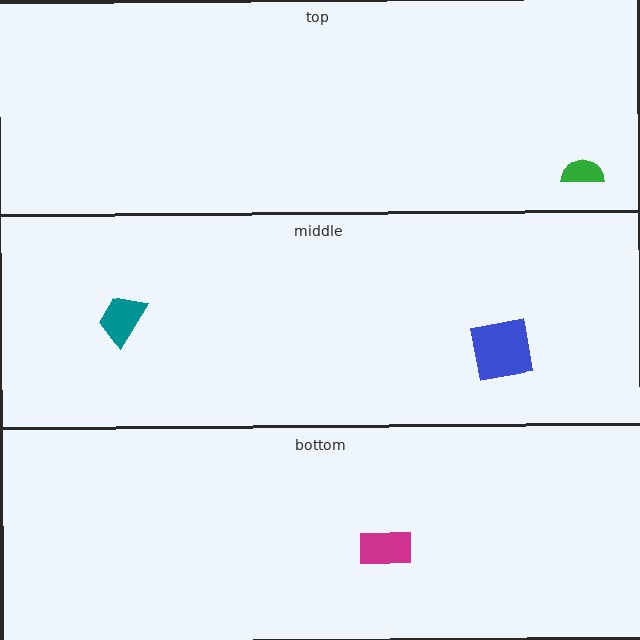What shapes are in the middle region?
The teal trapezoid, the blue square.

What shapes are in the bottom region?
The magenta rectangle.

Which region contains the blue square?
The middle region.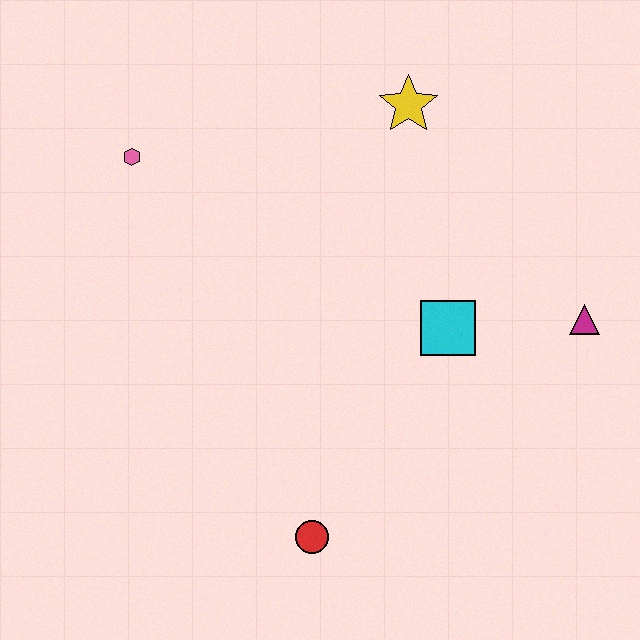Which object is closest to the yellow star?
The cyan square is closest to the yellow star.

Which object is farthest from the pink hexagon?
The magenta triangle is farthest from the pink hexagon.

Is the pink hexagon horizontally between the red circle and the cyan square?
No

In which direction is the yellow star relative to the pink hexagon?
The yellow star is to the right of the pink hexagon.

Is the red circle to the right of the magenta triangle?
No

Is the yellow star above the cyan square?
Yes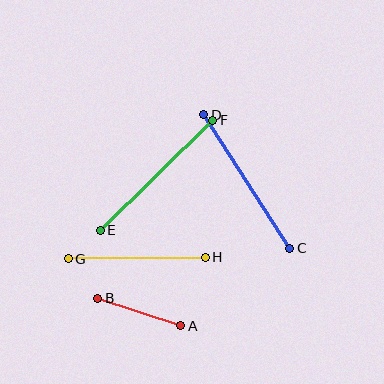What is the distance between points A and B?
The distance is approximately 87 pixels.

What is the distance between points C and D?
The distance is approximately 159 pixels.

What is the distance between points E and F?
The distance is approximately 158 pixels.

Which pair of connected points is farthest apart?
Points C and D are farthest apart.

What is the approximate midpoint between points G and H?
The midpoint is at approximately (137, 258) pixels.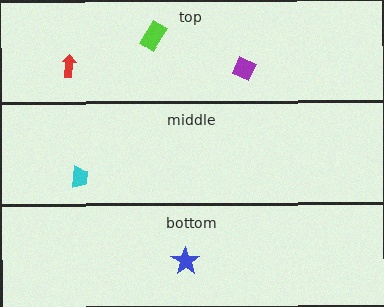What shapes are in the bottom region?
The blue star.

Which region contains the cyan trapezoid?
The middle region.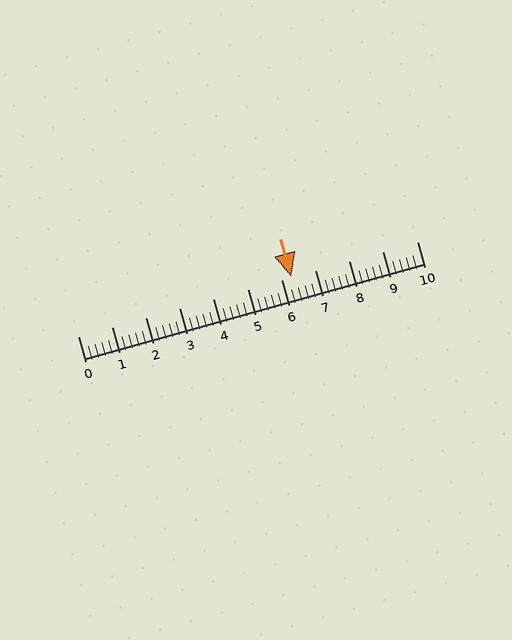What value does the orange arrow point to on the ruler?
The orange arrow points to approximately 6.3.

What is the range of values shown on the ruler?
The ruler shows values from 0 to 10.